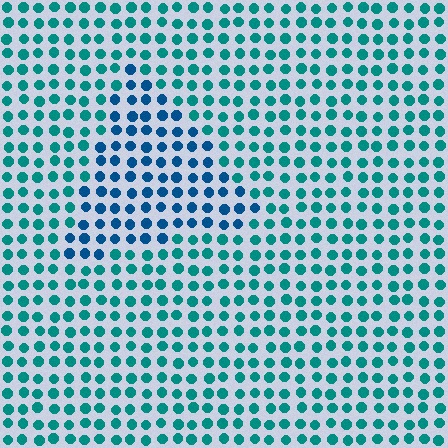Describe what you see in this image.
The image is filled with small teal elements in a uniform arrangement. A triangle-shaped region is visible where the elements are tinted to a slightly different hue, forming a subtle color boundary.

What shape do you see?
I see a triangle.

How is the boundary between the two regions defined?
The boundary is defined purely by a slight shift in hue (about 31 degrees). Spacing, size, and orientation are identical on both sides.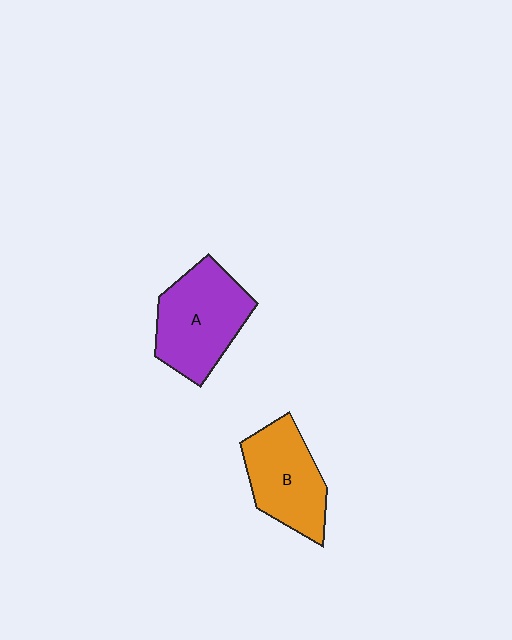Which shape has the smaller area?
Shape B (orange).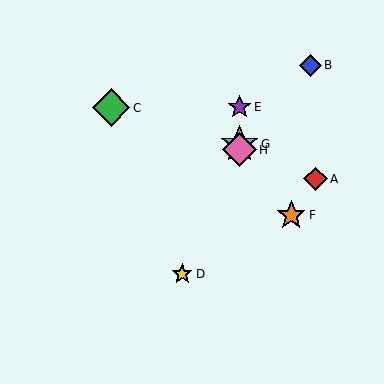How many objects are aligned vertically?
3 objects (E, G, H) are aligned vertically.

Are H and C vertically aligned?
No, H is at x≈240 and C is at x≈111.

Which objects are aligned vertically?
Objects E, G, H are aligned vertically.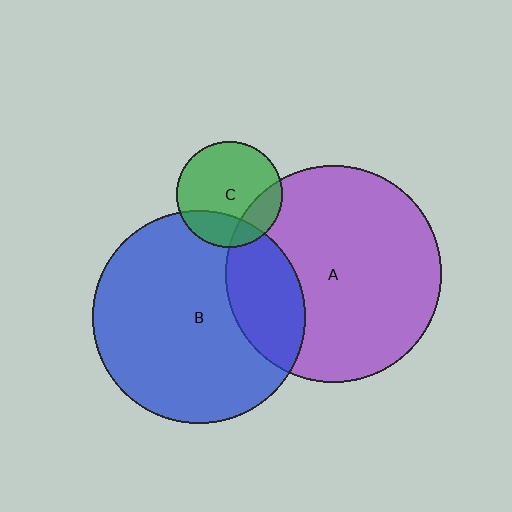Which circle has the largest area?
Circle A (purple).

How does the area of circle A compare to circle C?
Approximately 4.2 times.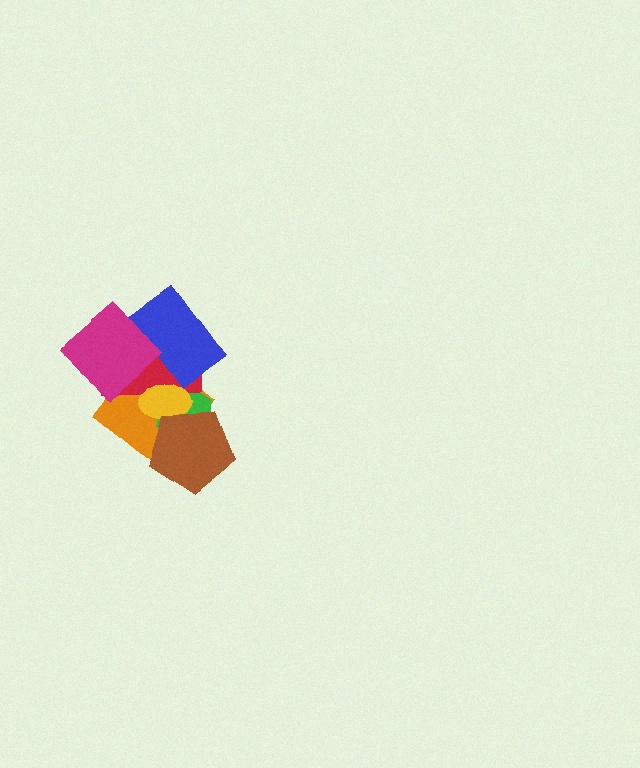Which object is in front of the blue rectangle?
The magenta diamond is in front of the blue rectangle.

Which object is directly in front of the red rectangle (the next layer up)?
The blue rectangle is directly in front of the red rectangle.